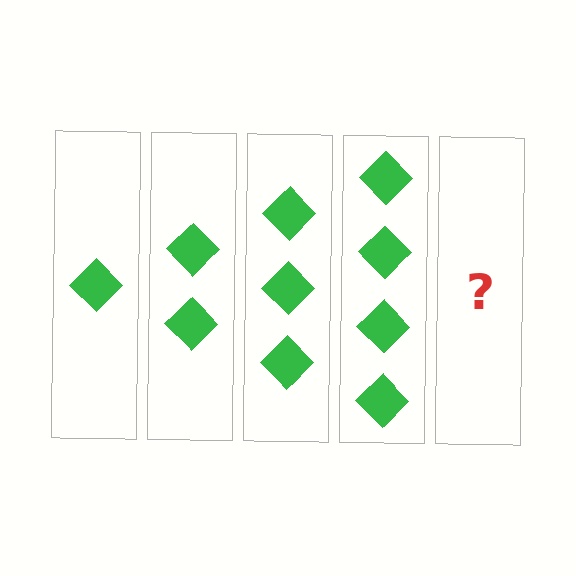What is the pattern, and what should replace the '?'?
The pattern is that each step adds one more diamond. The '?' should be 5 diamonds.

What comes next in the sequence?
The next element should be 5 diamonds.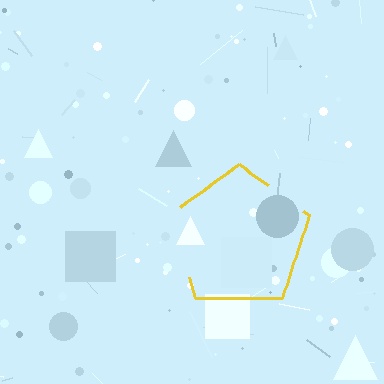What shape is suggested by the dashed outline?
The dashed outline suggests a pentagon.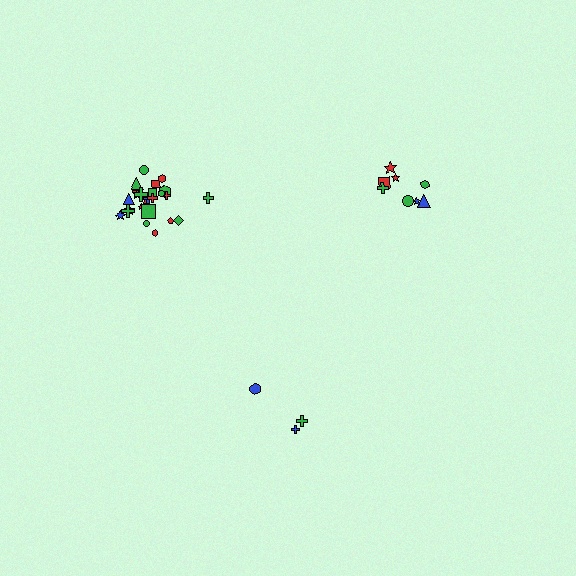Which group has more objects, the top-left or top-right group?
The top-left group.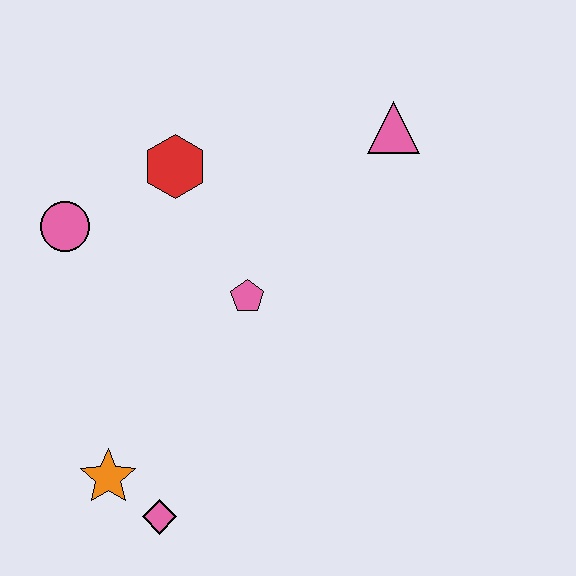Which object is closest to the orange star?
The pink diamond is closest to the orange star.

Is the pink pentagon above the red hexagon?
No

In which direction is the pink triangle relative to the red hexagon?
The pink triangle is to the right of the red hexagon.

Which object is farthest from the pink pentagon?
The pink diamond is farthest from the pink pentagon.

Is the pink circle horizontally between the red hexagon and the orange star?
No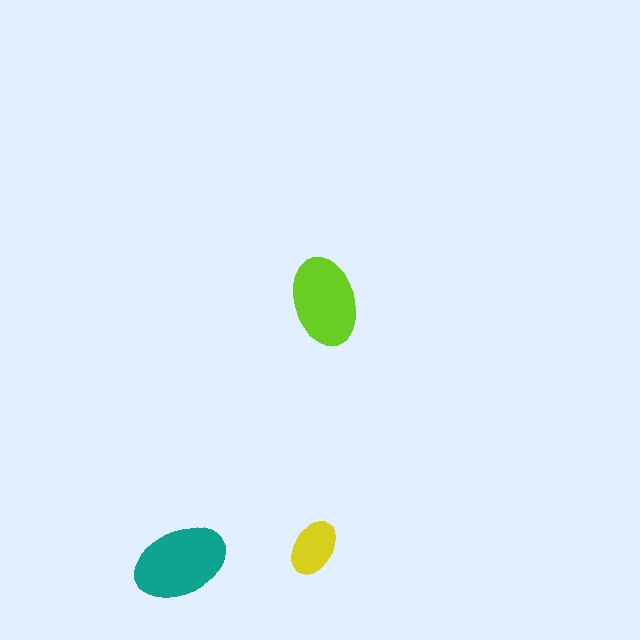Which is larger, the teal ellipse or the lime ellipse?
The teal one.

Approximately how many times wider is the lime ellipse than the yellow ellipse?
About 1.5 times wider.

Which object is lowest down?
The teal ellipse is bottommost.